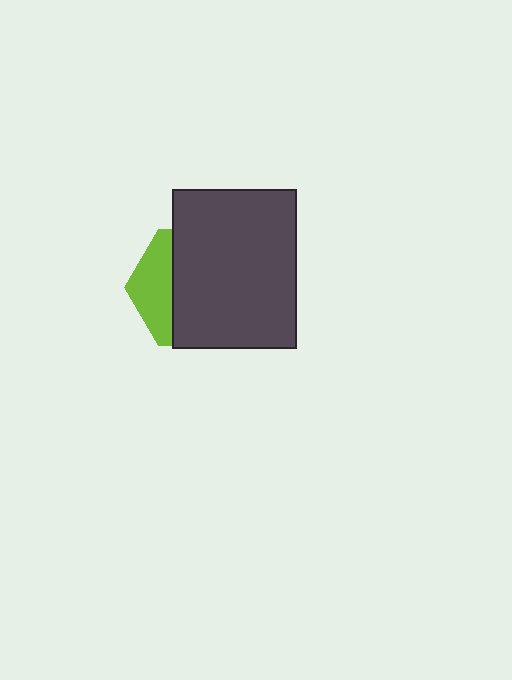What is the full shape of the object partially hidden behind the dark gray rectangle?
The partially hidden object is a lime hexagon.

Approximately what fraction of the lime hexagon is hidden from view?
Roughly 70% of the lime hexagon is hidden behind the dark gray rectangle.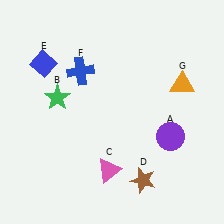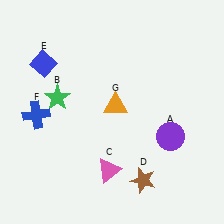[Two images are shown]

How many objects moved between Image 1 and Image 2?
2 objects moved between the two images.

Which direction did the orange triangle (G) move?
The orange triangle (G) moved left.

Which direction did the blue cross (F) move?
The blue cross (F) moved left.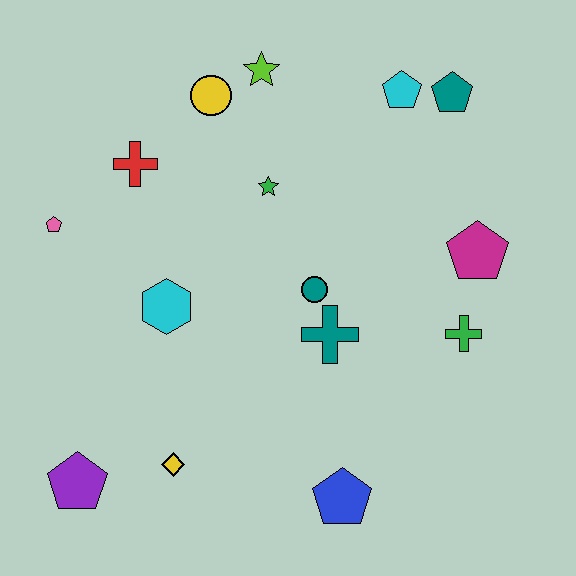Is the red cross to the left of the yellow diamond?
Yes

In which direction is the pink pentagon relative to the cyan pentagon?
The pink pentagon is to the left of the cyan pentagon.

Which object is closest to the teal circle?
The teal cross is closest to the teal circle.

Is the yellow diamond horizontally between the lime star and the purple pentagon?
Yes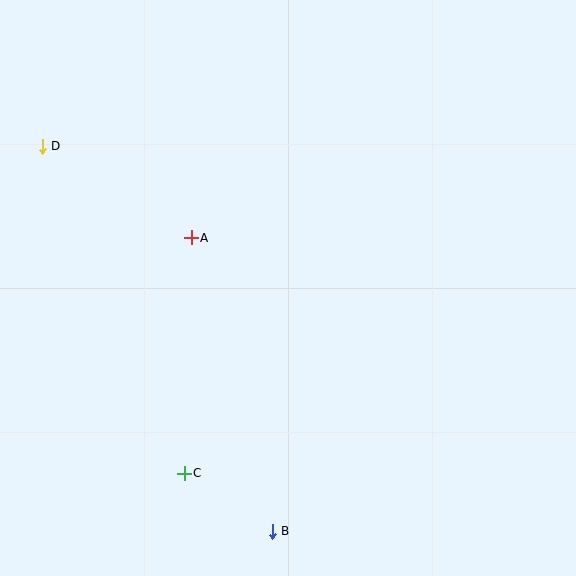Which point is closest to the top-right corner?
Point A is closest to the top-right corner.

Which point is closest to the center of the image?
Point A at (191, 238) is closest to the center.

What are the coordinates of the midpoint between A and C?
The midpoint between A and C is at (188, 356).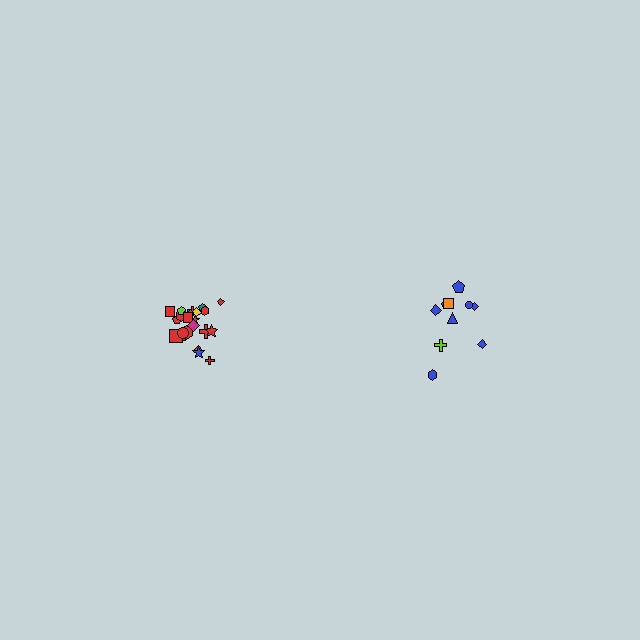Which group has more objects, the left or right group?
The left group.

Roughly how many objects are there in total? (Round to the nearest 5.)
Roughly 30 objects in total.